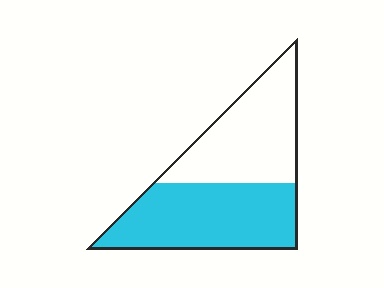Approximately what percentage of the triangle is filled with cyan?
Approximately 55%.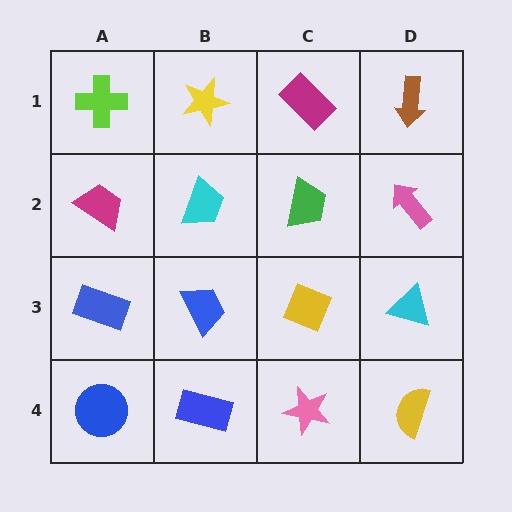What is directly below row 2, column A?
A blue rectangle.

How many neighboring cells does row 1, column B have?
3.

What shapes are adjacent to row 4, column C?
A yellow diamond (row 3, column C), a blue rectangle (row 4, column B), a yellow semicircle (row 4, column D).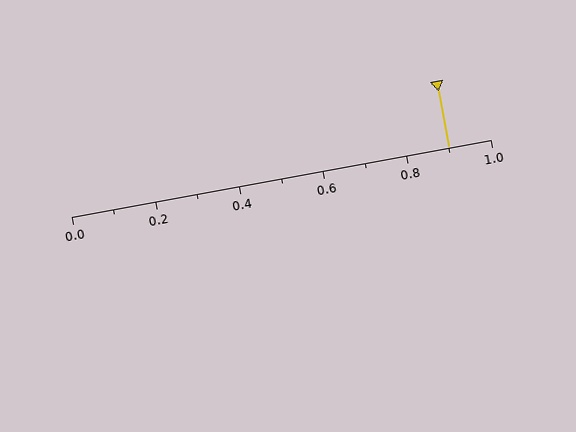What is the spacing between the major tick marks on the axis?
The major ticks are spaced 0.2 apart.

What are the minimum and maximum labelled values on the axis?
The axis runs from 0.0 to 1.0.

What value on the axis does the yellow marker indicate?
The marker indicates approximately 0.9.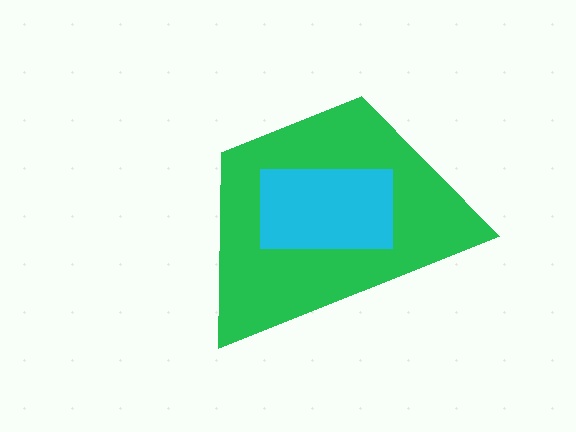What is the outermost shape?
The green trapezoid.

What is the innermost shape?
The cyan rectangle.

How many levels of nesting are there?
2.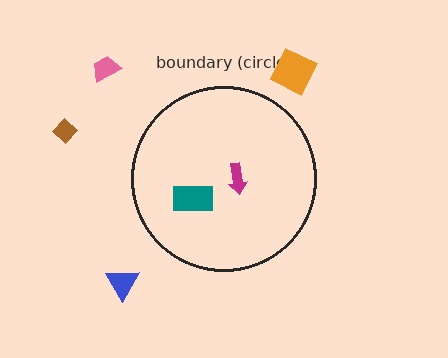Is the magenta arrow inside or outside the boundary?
Inside.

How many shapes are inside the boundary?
2 inside, 4 outside.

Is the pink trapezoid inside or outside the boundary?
Outside.